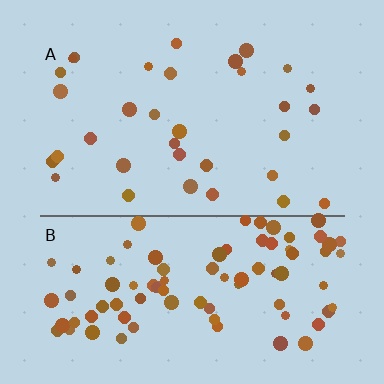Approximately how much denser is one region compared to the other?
Approximately 2.8× — region B over region A.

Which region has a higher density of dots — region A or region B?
B (the bottom).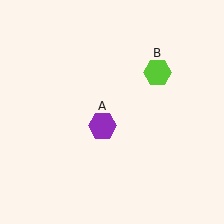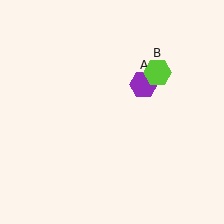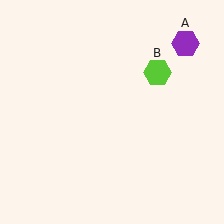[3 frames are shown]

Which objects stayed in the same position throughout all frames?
Lime hexagon (object B) remained stationary.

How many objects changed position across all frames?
1 object changed position: purple hexagon (object A).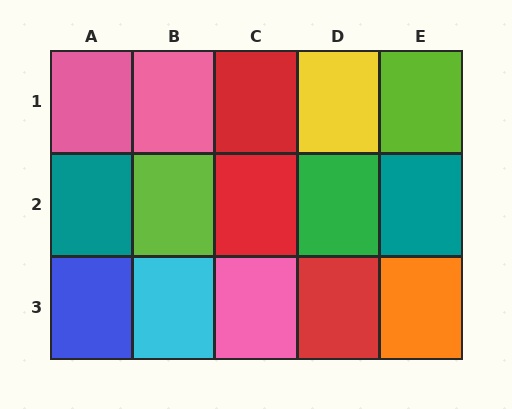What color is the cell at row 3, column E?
Orange.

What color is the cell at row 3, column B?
Cyan.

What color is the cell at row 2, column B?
Lime.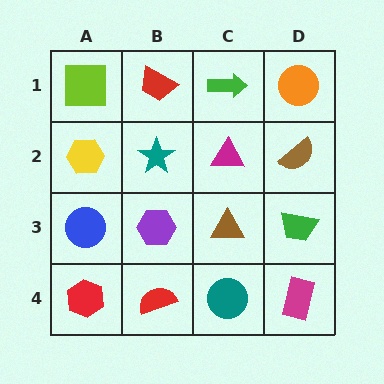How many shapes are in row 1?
4 shapes.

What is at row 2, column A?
A yellow hexagon.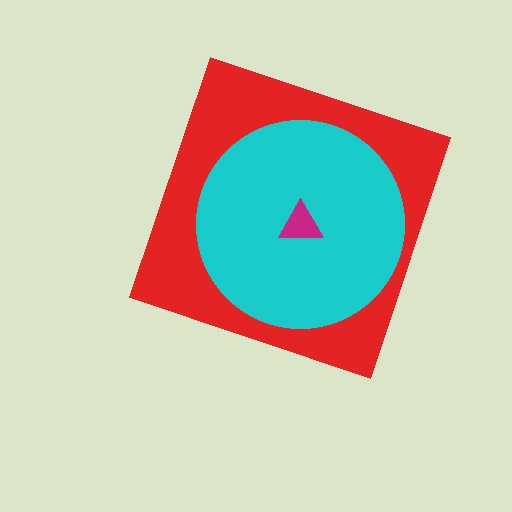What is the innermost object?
The magenta triangle.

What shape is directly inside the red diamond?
The cyan circle.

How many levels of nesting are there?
3.